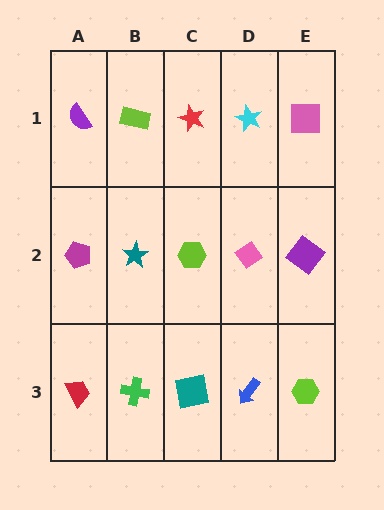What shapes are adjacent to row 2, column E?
A pink square (row 1, column E), a lime hexagon (row 3, column E), a pink diamond (row 2, column D).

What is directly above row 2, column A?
A purple semicircle.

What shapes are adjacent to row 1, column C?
A lime hexagon (row 2, column C), a lime rectangle (row 1, column B), a cyan star (row 1, column D).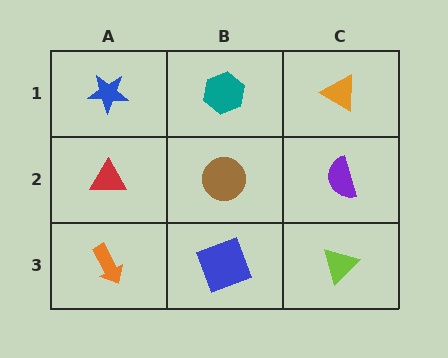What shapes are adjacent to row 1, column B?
A brown circle (row 2, column B), a blue star (row 1, column A), an orange triangle (row 1, column C).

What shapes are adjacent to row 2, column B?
A teal hexagon (row 1, column B), a blue square (row 3, column B), a red triangle (row 2, column A), a purple semicircle (row 2, column C).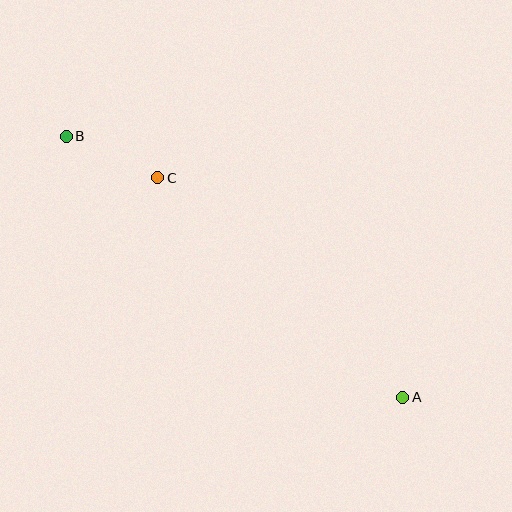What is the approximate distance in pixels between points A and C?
The distance between A and C is approximately 329 pixels.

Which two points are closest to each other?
Points B and C are closest to each other.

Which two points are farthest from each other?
Points A and B are farthest from each other.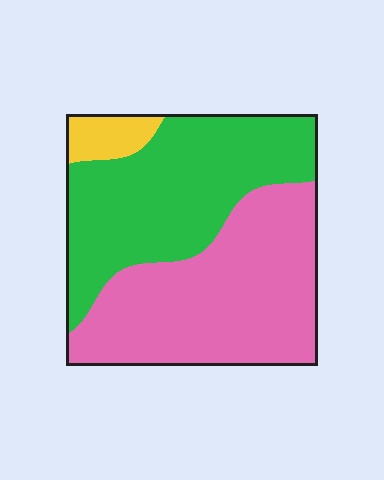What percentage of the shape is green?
Green takes up between a third and a half of the shape.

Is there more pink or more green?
Pink.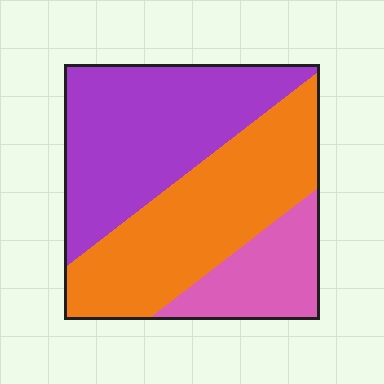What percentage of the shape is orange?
Orange covers 41% of the shape.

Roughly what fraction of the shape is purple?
Purple covers about 40% of the shape.